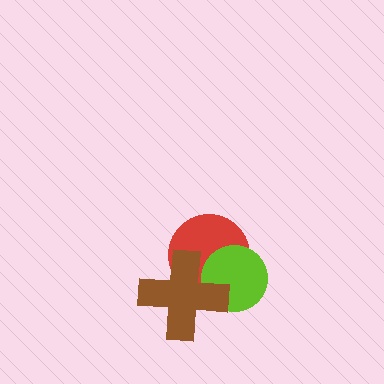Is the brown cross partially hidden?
No, no other shape covers it.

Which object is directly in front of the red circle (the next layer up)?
The lime circle is directly in front of the red circle.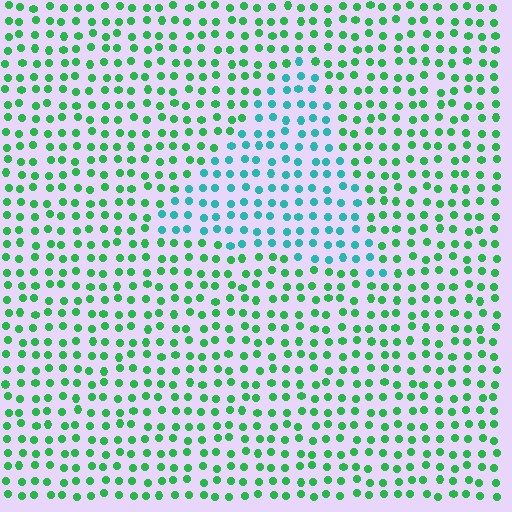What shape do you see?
I see a triangle.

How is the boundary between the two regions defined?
The boundary is defined purely by a slight shift in hue (about 44 degrees). Spacing, size, and orientation are identical on both sides.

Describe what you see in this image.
The image is filled with small green elements in a uniform arrangement. A triangle-shaped region is visible where the elements are tinted to a slightly different hue, forming a subtle color boundary.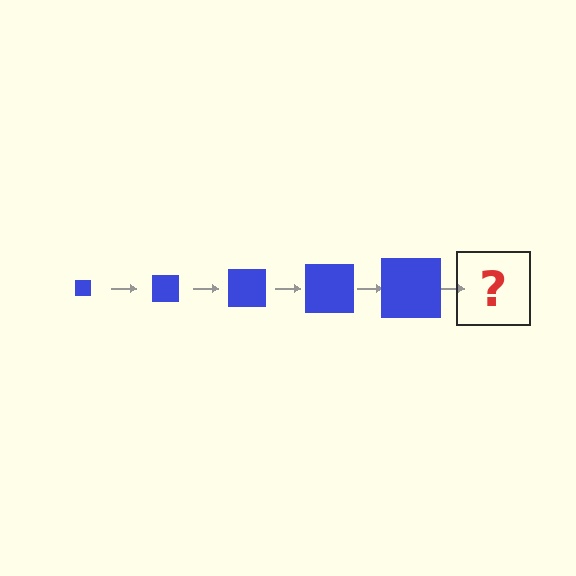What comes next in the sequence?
The next element should be a blue square, larger than the previous one.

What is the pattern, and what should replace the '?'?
The pattern is that the square gets progressively larger each step. The '?' should be a blue square, larger than the previous one.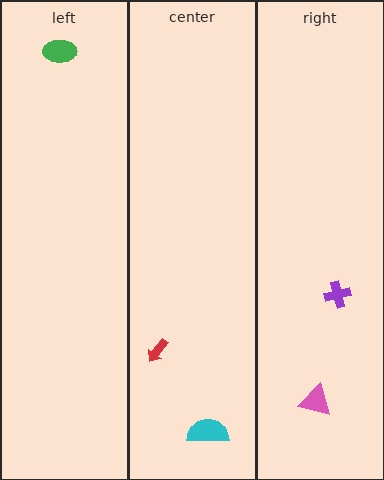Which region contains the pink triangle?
The right region.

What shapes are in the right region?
The pink triangle, the purple cross.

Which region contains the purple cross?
The right region.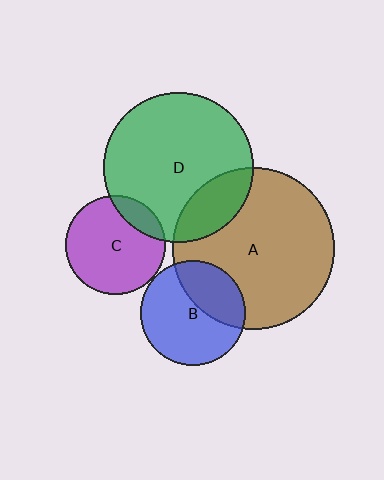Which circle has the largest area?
Circle A (brown).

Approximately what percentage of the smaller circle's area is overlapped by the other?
Approximately 20%.